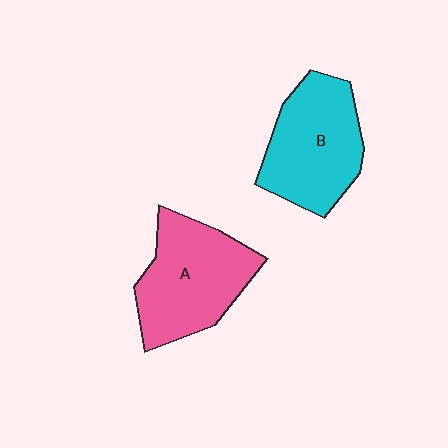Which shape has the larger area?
Shape A (pink).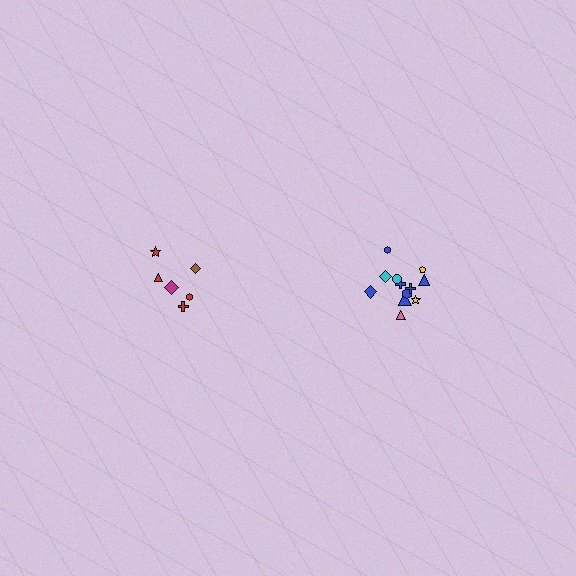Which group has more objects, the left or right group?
The right group.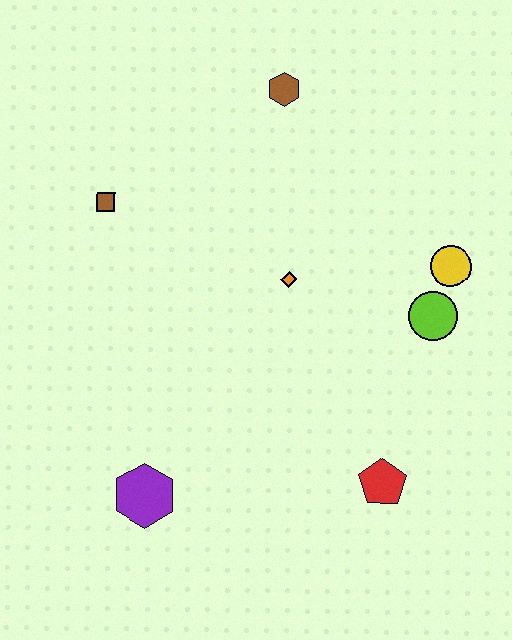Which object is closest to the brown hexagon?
The orange diamond is closest to the brown hexagon.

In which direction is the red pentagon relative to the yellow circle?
The red pentagon is below the yellow circle.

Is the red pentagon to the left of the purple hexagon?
No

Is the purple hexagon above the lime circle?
No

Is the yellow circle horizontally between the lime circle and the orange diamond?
No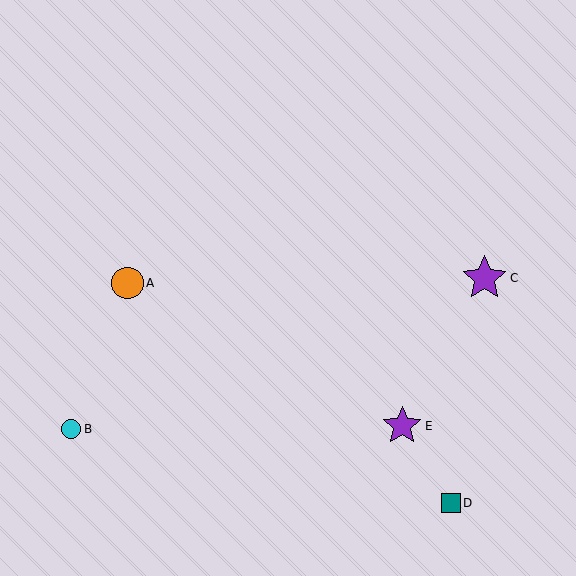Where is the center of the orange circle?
The center of the orange circle is at (127, 283).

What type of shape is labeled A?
Shape A is an orange circle.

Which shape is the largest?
The purple star (labeled C) is the largest.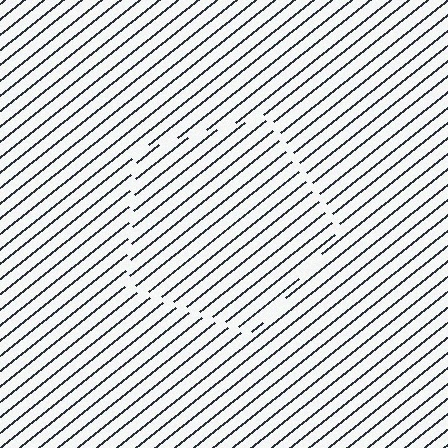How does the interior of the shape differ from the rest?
The interior of the shape contains the same grating, shifted by half a period — the contour is defined by the phase discontinuity where line-ends from the inner and outer gratings abut.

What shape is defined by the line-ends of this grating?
An illusory pentagon. The interior of the shape contains the same grating, shifted by half a period — the contour is defined by the phase discontinuity where line-ends from the inner and outer gratings abut.